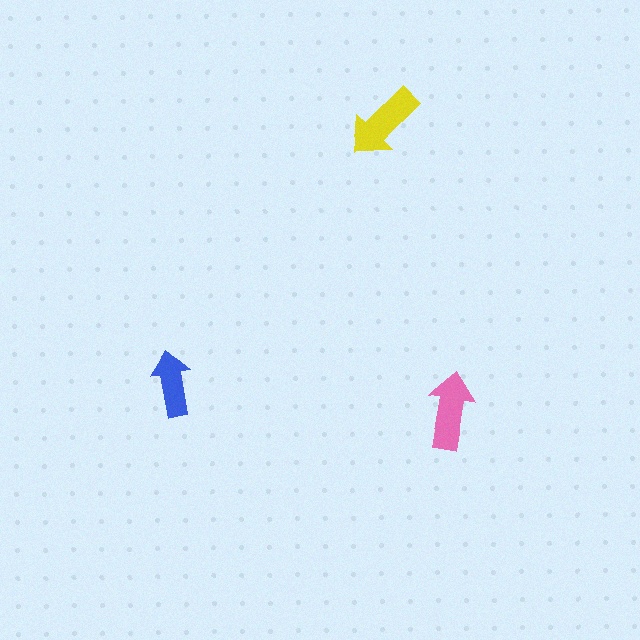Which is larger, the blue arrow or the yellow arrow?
The yellow one.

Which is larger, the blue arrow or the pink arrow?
The pink one.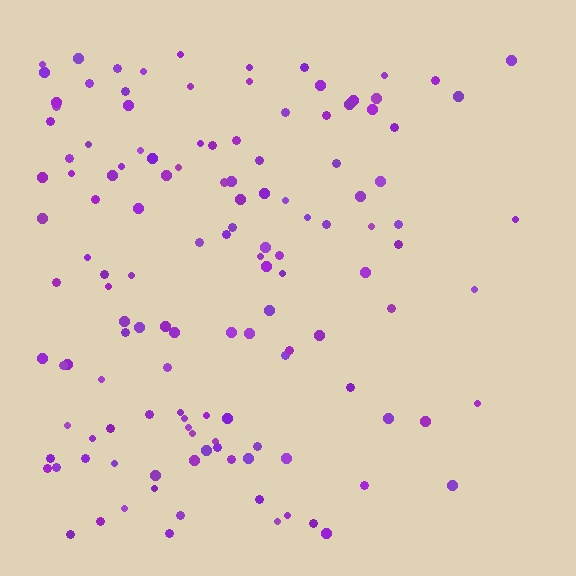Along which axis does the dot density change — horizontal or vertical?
Horizontal.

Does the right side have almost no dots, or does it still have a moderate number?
Still a moderate number, just noticeably fewer than the left.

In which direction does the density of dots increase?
From right to left, with the left side densest.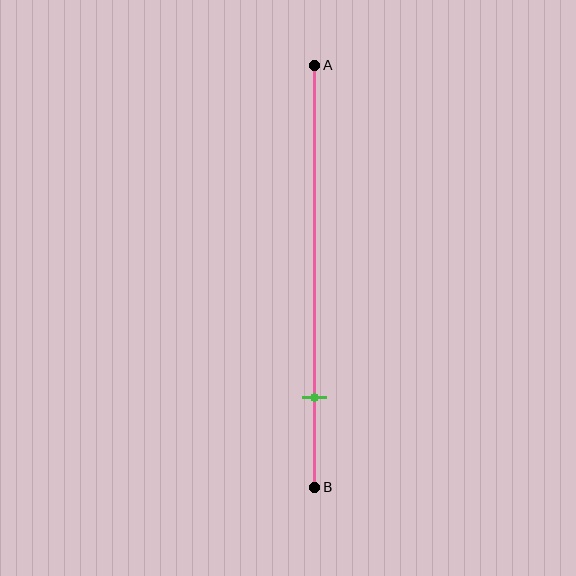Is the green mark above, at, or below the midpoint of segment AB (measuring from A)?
The green mark is below the midpoint of segment AB.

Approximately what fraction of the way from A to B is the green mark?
The green mark is approximately 80% of the way from A to B.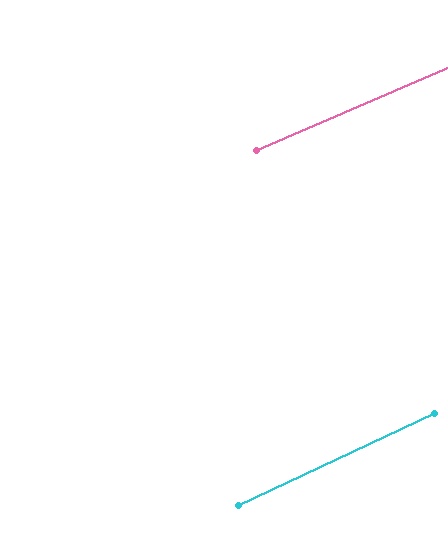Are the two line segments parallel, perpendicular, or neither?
Parallel — their directions differ by only 1.8°.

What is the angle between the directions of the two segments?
Approximately 2 degrees.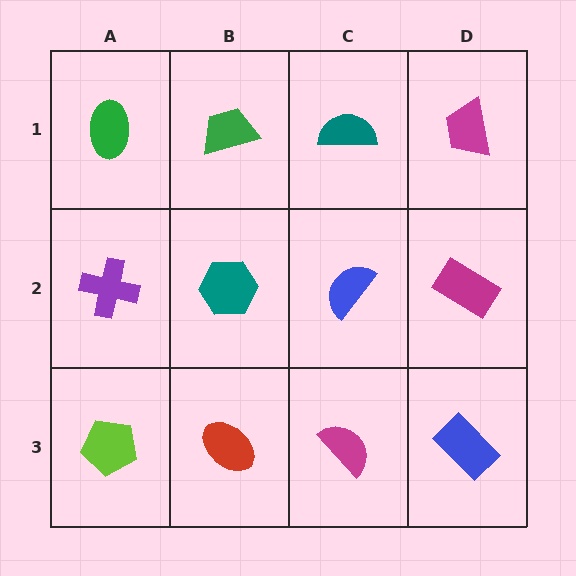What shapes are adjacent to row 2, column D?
A magenta trapezoid (row 1, column D), a blue rectangle (row 3, column D), a blue semicircle (row 2, column C).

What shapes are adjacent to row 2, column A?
A green ellipse (row 1, column A), a lime pentagon (row 3, column A), a teal hexagon (row 2, column B).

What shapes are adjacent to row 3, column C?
A blue semicircle (row 2, column C), a red ellipse (row 3, column B), a blue rectangle (row 3, column D).